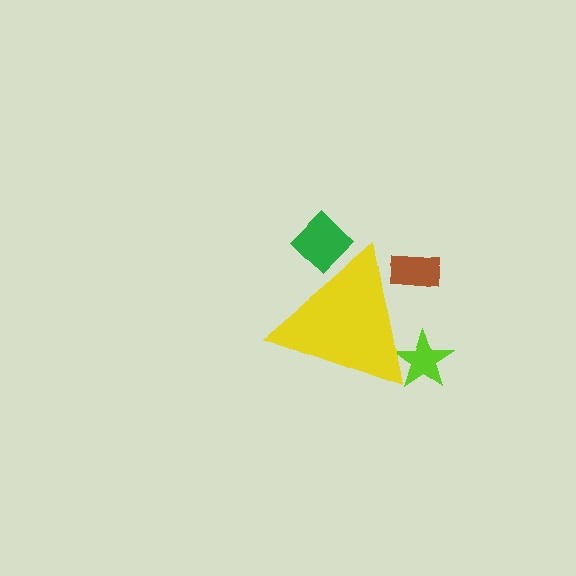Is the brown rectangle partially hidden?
Yes, the brown rectangle is partially hidden behind the yellow triangle.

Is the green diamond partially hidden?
Yes, the green diamond is partially hidden behind the yellow triangle.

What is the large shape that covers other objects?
A yellow triangle.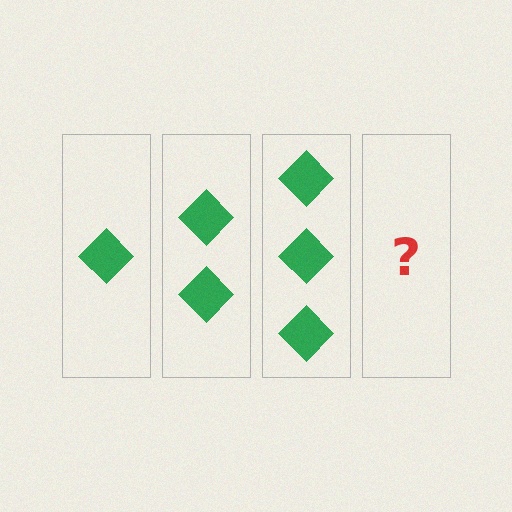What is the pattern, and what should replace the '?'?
The pattern is that each step adds one more diamond. The '?' should be 4 diamonds.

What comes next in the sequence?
The next element should be 4 diamonds.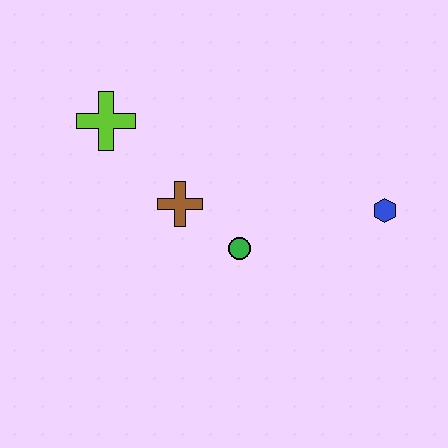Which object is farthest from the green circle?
The lime cross is farthest from the green circle.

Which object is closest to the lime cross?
The brown cross is closest to the lime cross.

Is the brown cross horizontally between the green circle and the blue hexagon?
No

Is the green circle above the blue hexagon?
No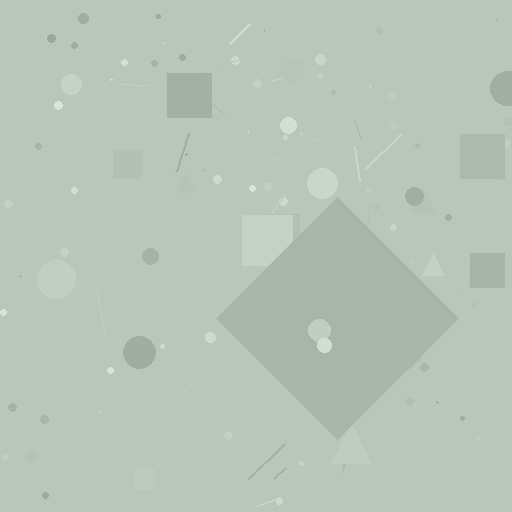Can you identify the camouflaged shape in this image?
The camouflaged shape is a diamond.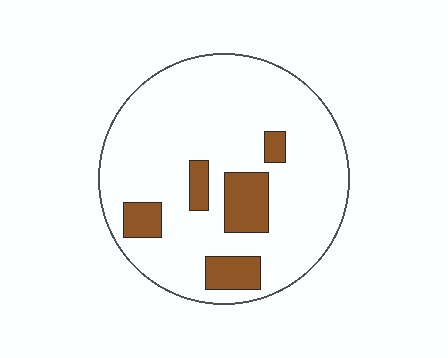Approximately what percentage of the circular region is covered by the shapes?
Approximately 15%.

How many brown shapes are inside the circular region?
5.